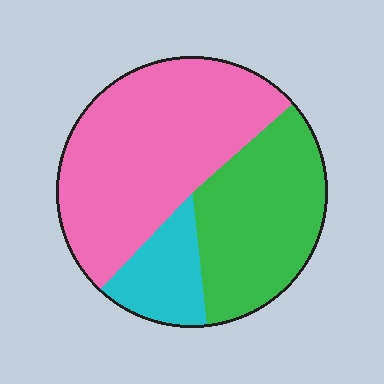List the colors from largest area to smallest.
From largest to smallest: pink, green, cyan.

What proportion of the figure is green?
Green covers 35% of the figure.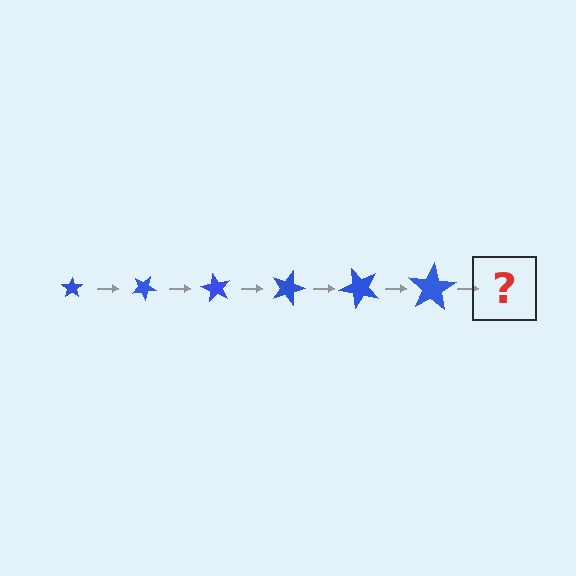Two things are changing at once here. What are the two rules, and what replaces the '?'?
The two rules are that the star grows larger each step and it rotates 30 degrees each step. The '?' should be a star, larger than the previous one and rotated 180 degrees from the start.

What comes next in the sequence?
The next element should be a star, larger than the previous one and rotated 180 degrees from the start.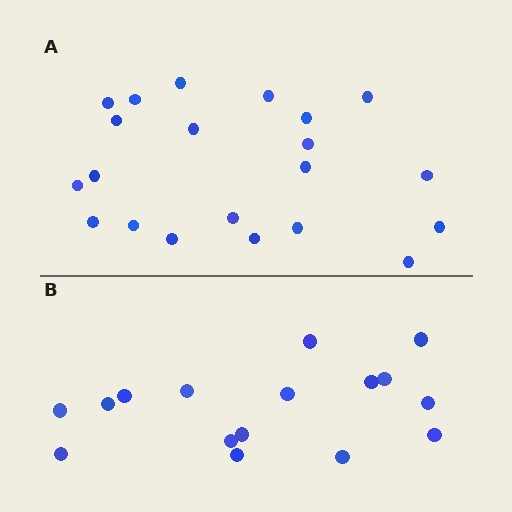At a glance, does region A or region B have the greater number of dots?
Region A (the top region) has more dots.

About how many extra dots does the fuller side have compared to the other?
Region A has about 5 more dots than region B.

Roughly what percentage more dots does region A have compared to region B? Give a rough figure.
About 30% more.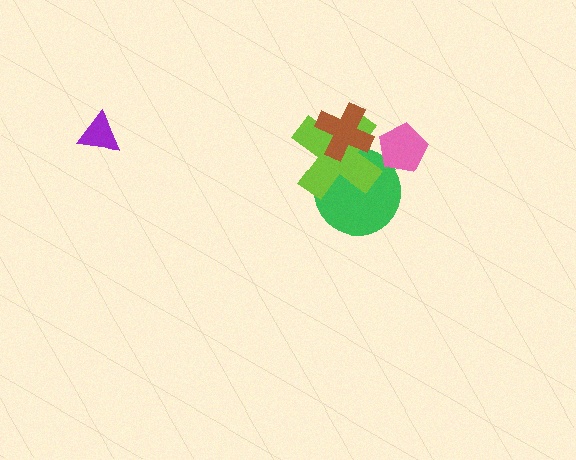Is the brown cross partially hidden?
No, no other shape covers it.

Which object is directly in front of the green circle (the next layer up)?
The lime cross is directly in front of the green circle.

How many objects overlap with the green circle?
2 objects overlap with the green circle.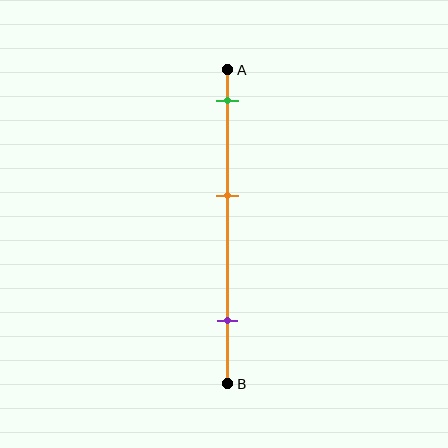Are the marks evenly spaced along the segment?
Yes, the marks are approximately evenly spaced.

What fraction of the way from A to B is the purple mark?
The purple mark is approximately 80% (0.8) of the way from A to B.